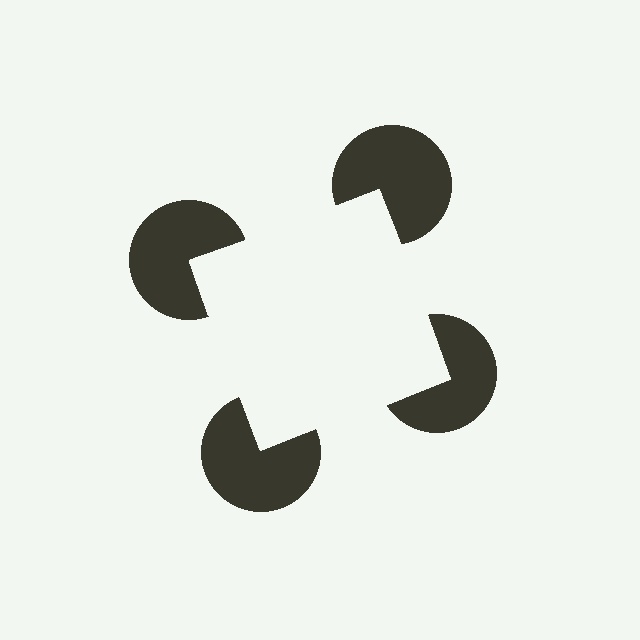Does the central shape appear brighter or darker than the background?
It typically appears slightly brighter than the background, even though no actual brightness change is drawn.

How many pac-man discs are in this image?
There are 4 — one at each vertex of the illusory square.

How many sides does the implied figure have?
4 sides.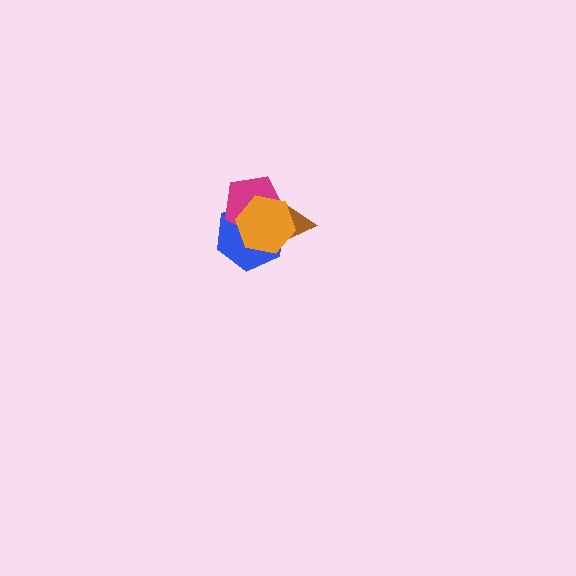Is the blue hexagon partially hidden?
Yes, it is partially covered by another shape.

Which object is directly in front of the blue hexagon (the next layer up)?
The magenta pentagon is directly in front of the blue hexagon.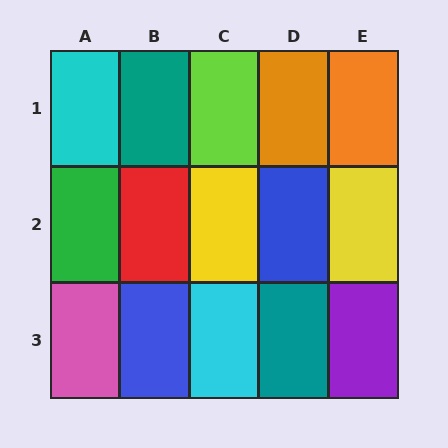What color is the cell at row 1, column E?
Orange.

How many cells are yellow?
2 cells are yellow.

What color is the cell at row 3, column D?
Teal.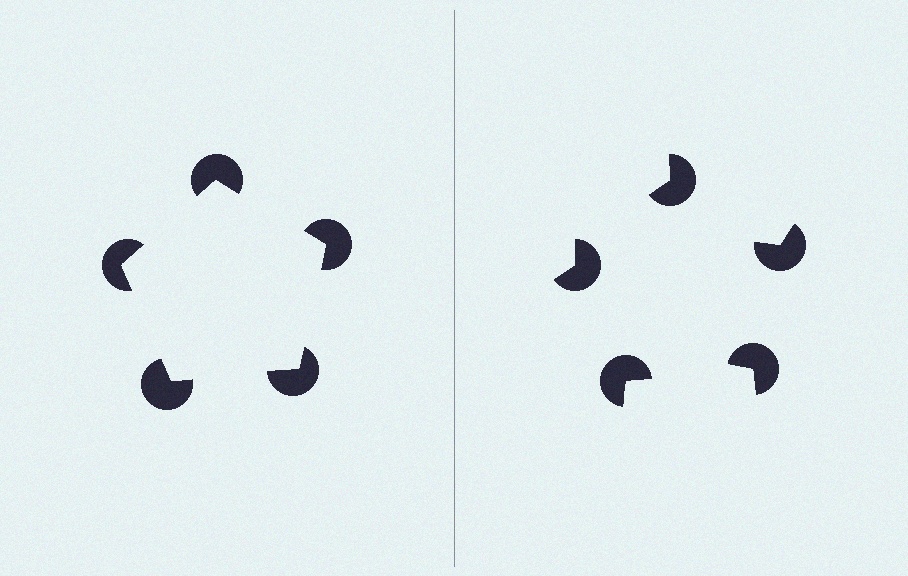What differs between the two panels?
The pac-man discs are positioned identically on both sides; only the wedge orientations differ. On the left they align to a pentagon; on the right they are misaligned.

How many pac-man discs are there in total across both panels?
10 — 5 on each side.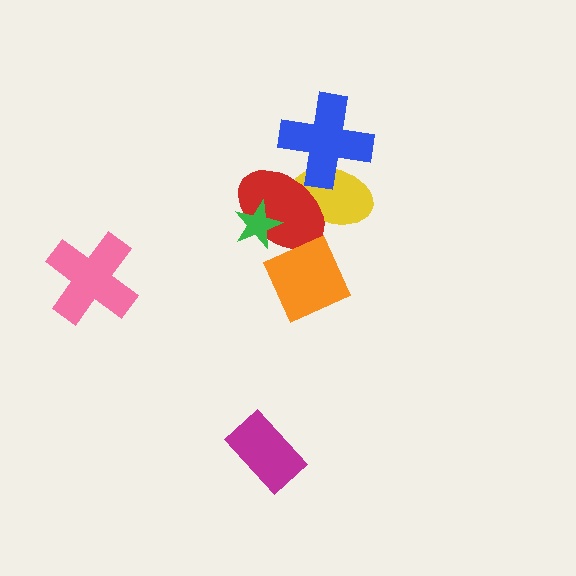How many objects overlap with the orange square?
0 objects overlap with the orange square.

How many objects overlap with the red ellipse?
3 objects overlap with the red ellipse.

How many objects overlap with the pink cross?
0 objects overlap with the pink cross.